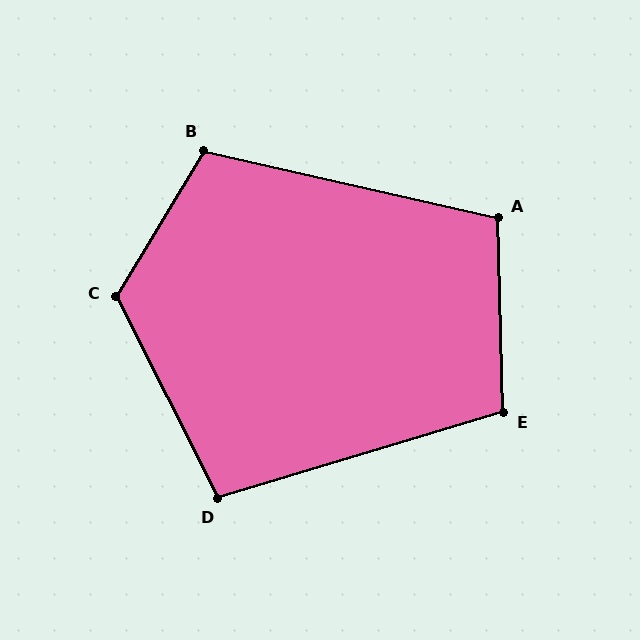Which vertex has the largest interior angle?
C, at approximately 122 degrees.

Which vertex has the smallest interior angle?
D, at approximately 100 degrees.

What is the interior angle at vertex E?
Approximately 105 degrees (obtuse).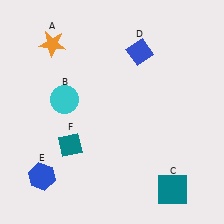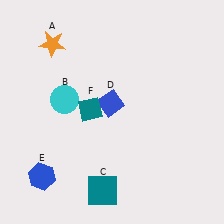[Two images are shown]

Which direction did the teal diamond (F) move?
The teal diamond (F) moved up.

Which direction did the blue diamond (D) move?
The blue diamond (D) moved down.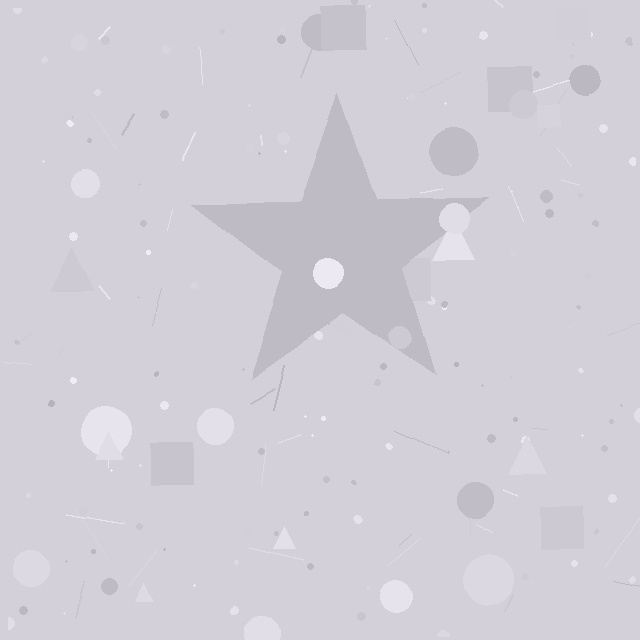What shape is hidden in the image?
A star is hidden in the image.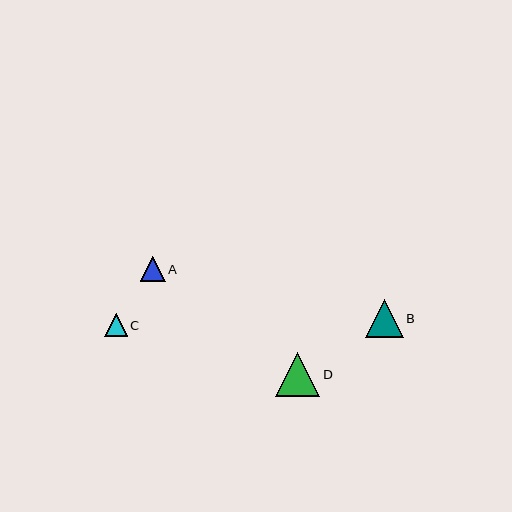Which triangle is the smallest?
Triangle C is the smallest with a size of approximately 22 pixels.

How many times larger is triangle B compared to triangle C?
Triangle B is approximately 1.7 times the size of triangle C.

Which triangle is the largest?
Triangle D is the largest with a size of approximately 44 pixels.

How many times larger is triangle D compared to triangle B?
Triangle D is approximately 1.2 times the size of triangle B.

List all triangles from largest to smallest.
From largest to smallest: D, B, A, C.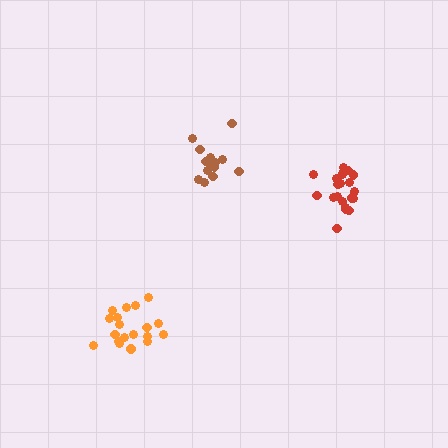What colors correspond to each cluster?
The clusters are colored: red, orange, brown.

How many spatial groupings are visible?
There are 3 spatial groupings.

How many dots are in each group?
Group 1: 21 dots, Group 2: 19 dots, Group 3: 15 dots (55 total).